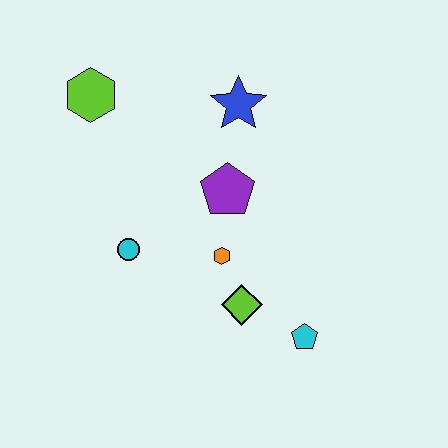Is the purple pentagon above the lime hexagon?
No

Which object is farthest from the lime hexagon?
The cyan pentagon is farthest from the lime hexagon.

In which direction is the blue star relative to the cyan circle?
The blue star is above the cyan circle.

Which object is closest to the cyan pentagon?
The lime diamond is closest to the cyan pentagon.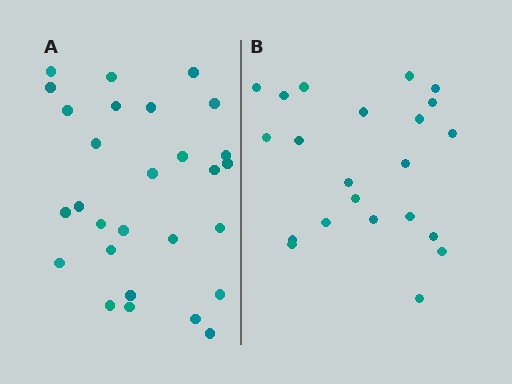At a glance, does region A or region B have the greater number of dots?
Region A (the left region) has more dots.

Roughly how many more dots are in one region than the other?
Region A has about 6 more dots than region B.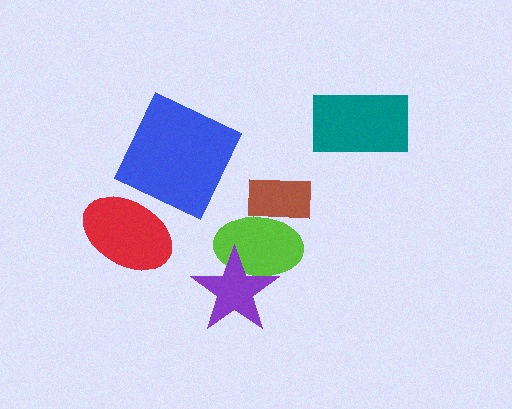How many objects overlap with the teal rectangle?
0 objects overlap with the teal rectangle.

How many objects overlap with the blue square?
0 objects overlap with the blue square.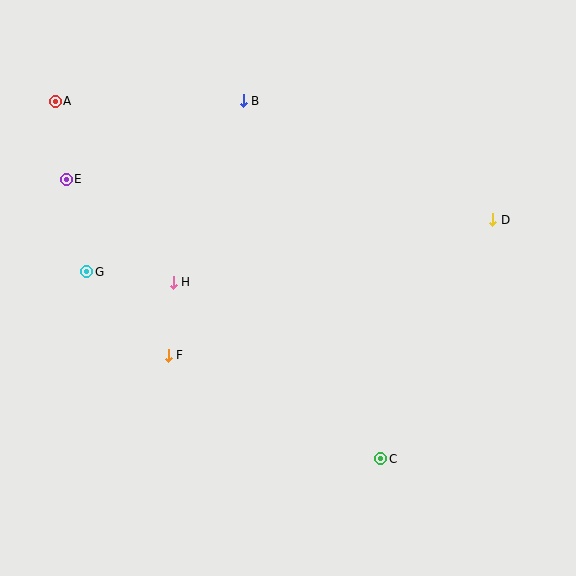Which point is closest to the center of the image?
Point H at (173, 282) is closest to the center.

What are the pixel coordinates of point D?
Point D is at (493, 220).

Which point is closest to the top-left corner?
Point A is closest to the top-left corner.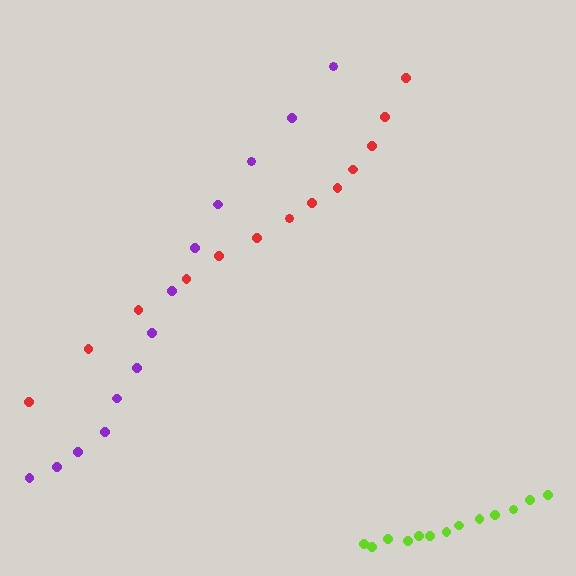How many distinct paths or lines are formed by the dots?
There are 3 distinct paths.